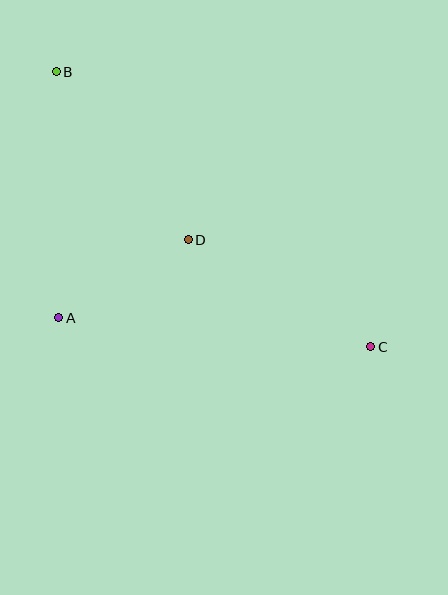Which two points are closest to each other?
Points A and D are closest to each other.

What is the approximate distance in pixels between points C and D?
The distance between C and D is approximately 211 pixels.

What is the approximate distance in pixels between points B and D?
The distance between B and D is approximately 214 pixels.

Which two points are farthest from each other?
Points B and C are farthest from each other.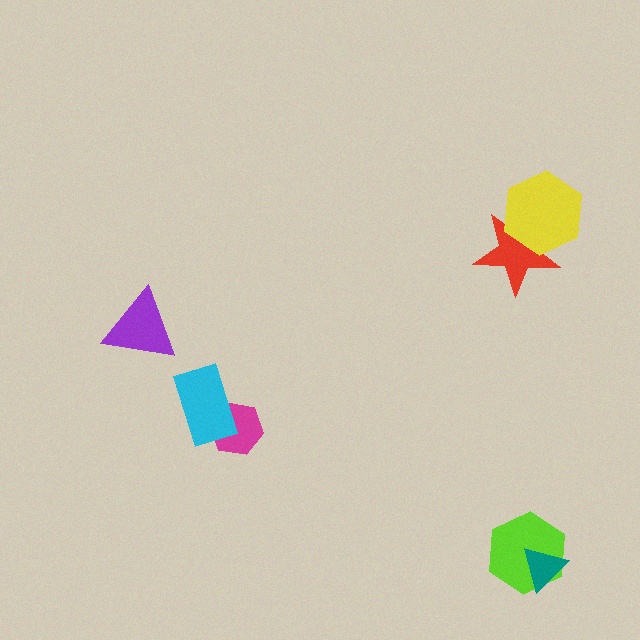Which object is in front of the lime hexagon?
The teal triangle is in front of the lime hexagon.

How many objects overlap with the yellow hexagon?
1 object overlaps with the yellow hexagon.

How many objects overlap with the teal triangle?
1 object overlaps with the teal triangle.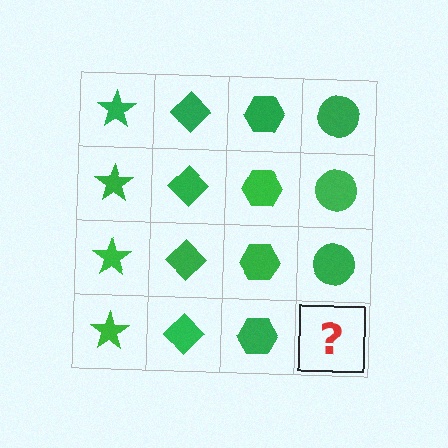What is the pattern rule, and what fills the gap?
The rule is that each column has a consistent shape. The gap should be filled with a green circle.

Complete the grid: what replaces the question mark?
The question mark should be replaced with a green circle.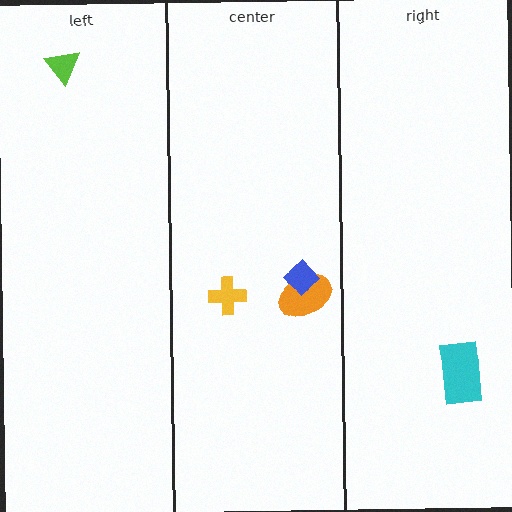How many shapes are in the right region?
1.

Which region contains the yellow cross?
The center region.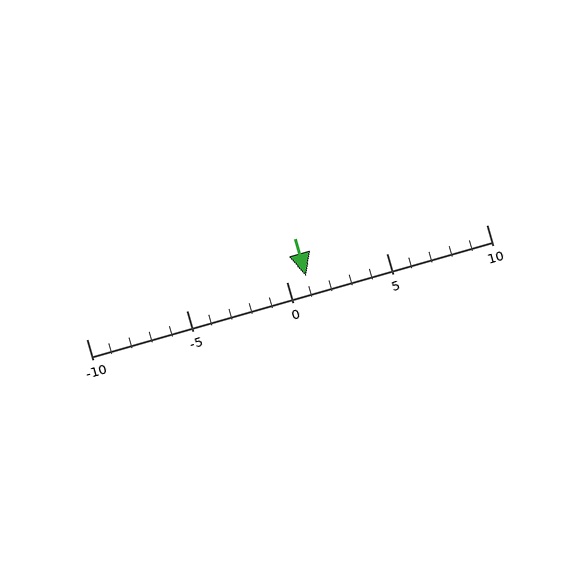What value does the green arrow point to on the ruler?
The green arrow points to approximately 1.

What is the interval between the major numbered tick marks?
The major tick marks are spaced 5 units apart.